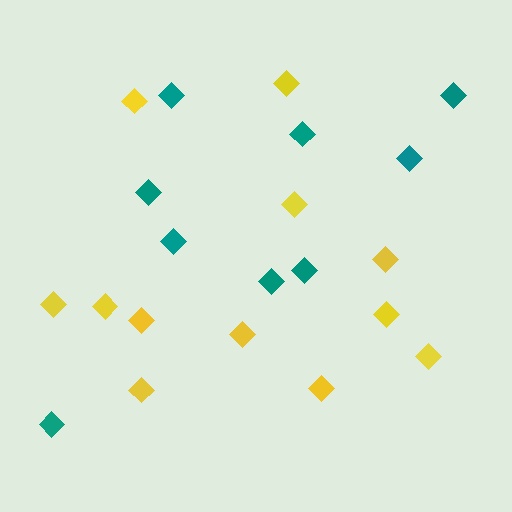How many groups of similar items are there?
There are 2 groups: one group of teal diamonds (9) and one group of yellow diamonds (12).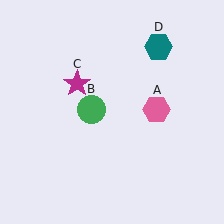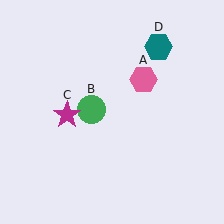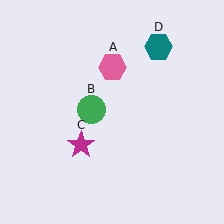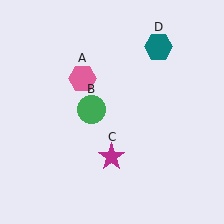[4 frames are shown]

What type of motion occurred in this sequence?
The pink hexagon (object A), magenta star (object C) rotated counterclockwise around the center of the scene.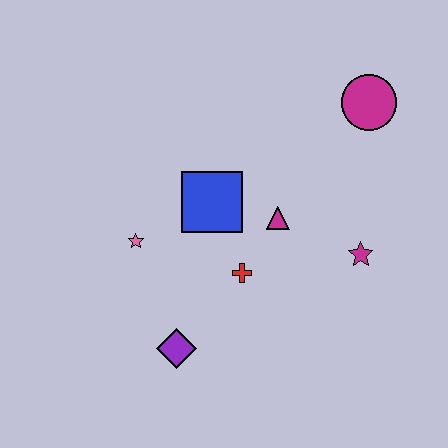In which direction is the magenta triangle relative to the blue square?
The magenta triangle is to the right of the blue square.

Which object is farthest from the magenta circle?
The purple diamond is farthest from the magenta circle.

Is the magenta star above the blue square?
No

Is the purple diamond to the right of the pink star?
Yes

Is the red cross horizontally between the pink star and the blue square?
No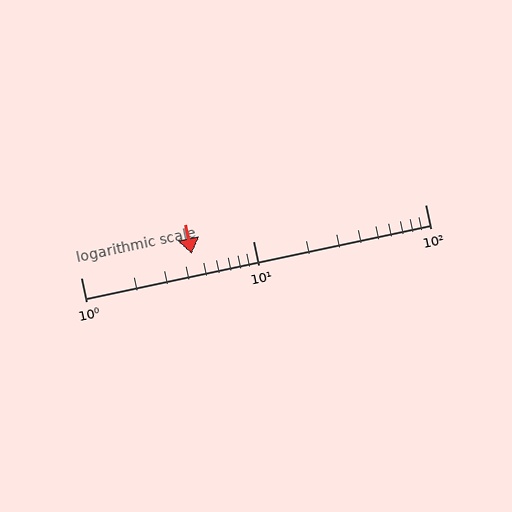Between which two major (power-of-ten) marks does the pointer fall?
The pointer is between 1 and 10.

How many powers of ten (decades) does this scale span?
The scale spans 2 decades, from 1 to 100.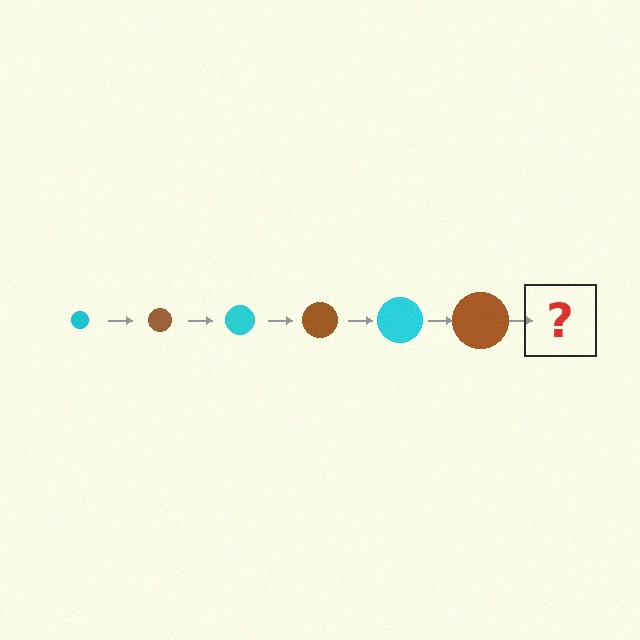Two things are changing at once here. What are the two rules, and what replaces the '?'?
The two rules are that the circle grows larger each step and the color cycles through cyan and brown. The '?' should be a cyan circle, larger than the previous one.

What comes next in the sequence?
The next element should be a cyan circle, larger than the previous one.